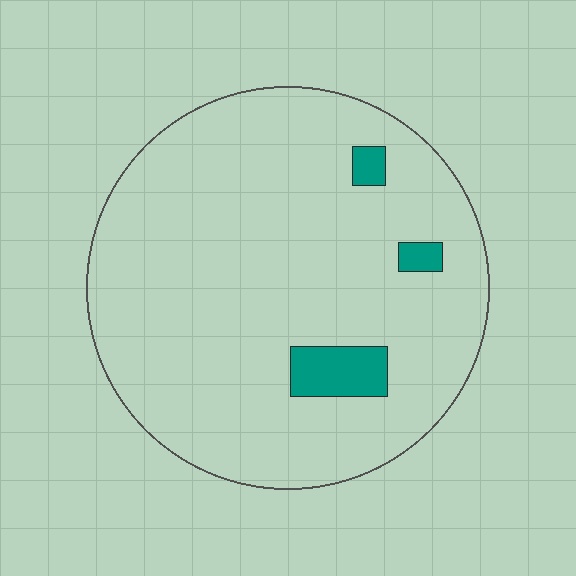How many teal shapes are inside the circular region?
3.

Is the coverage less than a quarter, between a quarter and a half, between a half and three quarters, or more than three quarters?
Less than a quarter.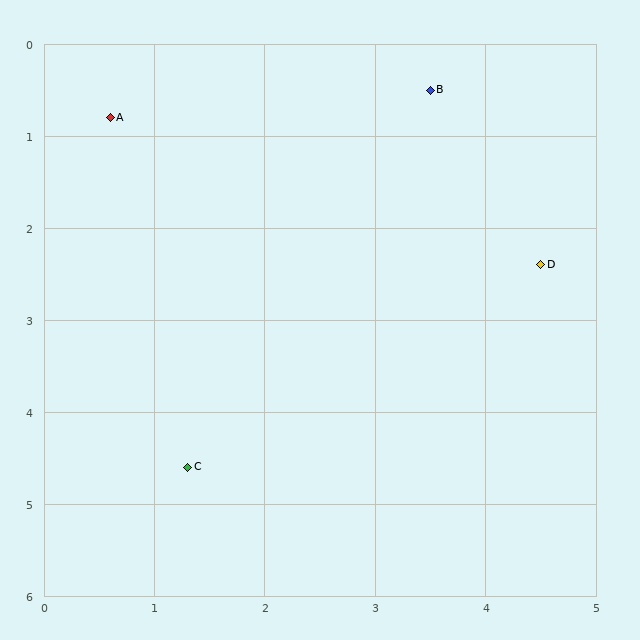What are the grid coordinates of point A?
Point A is at approximately (0.6, 0.8).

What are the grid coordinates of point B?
Point B is at approximately (3.5, 0.5).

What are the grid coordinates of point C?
Point C is at approximately (1.3, 4.6).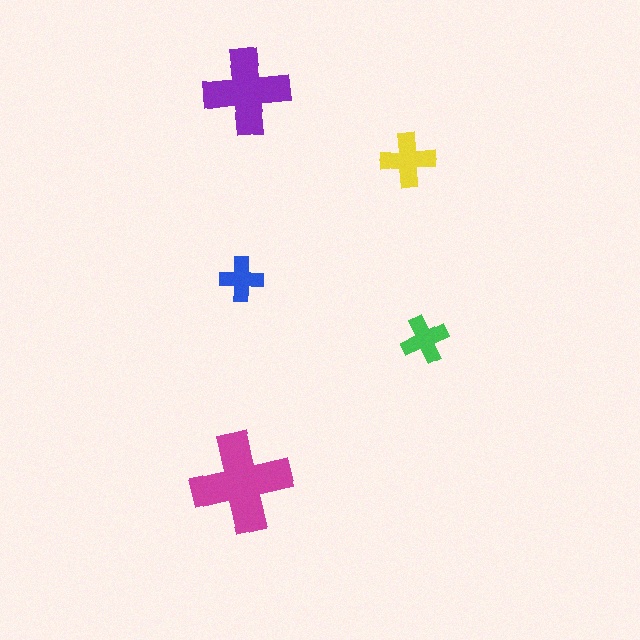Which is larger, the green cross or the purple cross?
The purple one.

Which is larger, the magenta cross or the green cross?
The magenta one.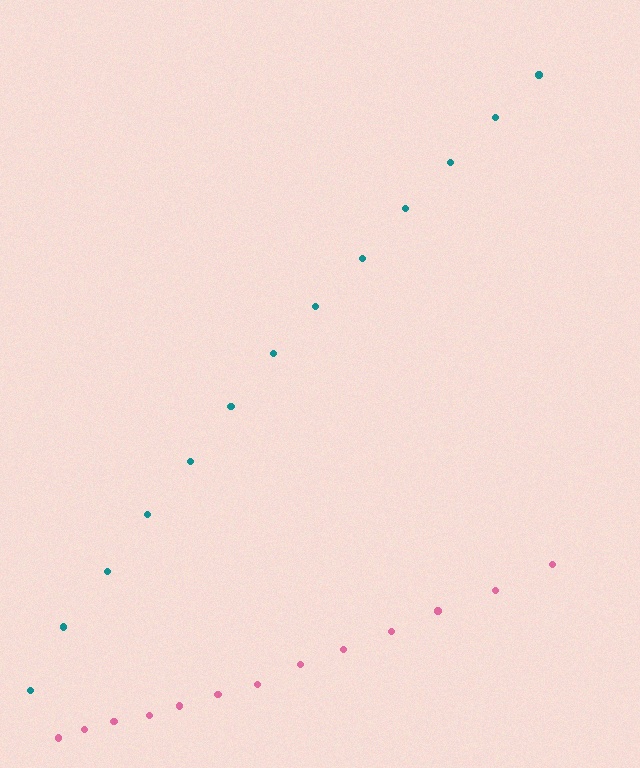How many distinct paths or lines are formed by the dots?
There are 2 distinct paths.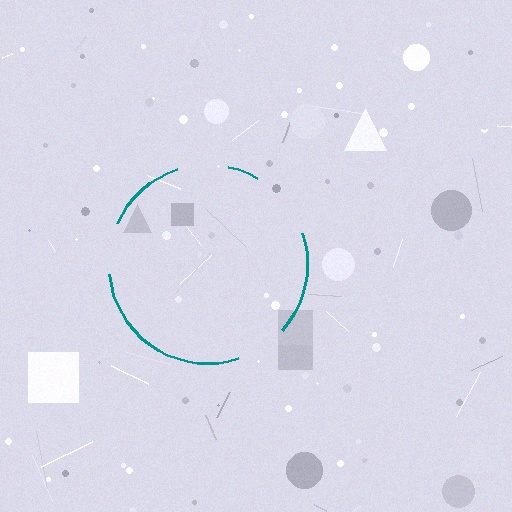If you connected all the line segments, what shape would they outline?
They would outline a circle.